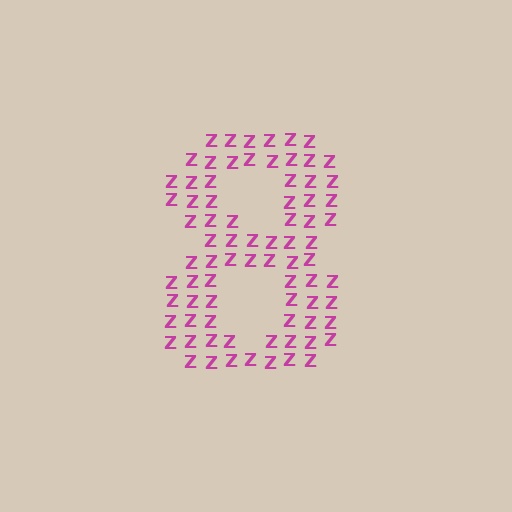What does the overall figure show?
The overall figure shows the digit 8.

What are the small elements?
The small elements are letter Z's.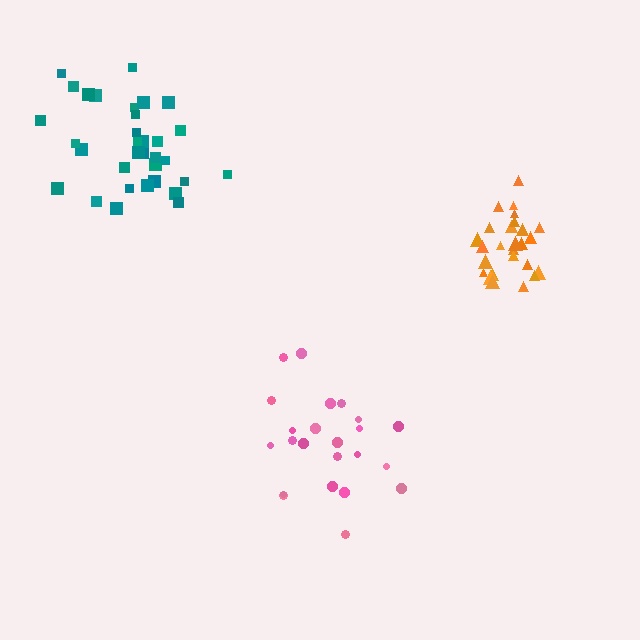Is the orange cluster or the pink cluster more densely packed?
Orange.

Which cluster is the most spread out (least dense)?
Pink.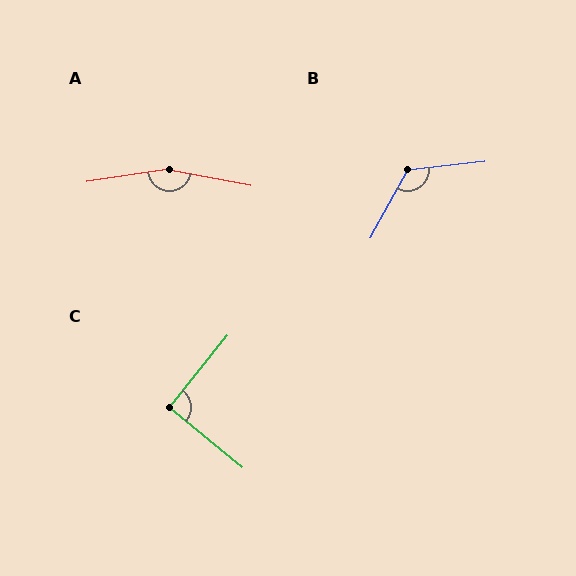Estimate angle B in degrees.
Approximately 125 degrees.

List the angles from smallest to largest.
C (90°), B (125°), A (161°).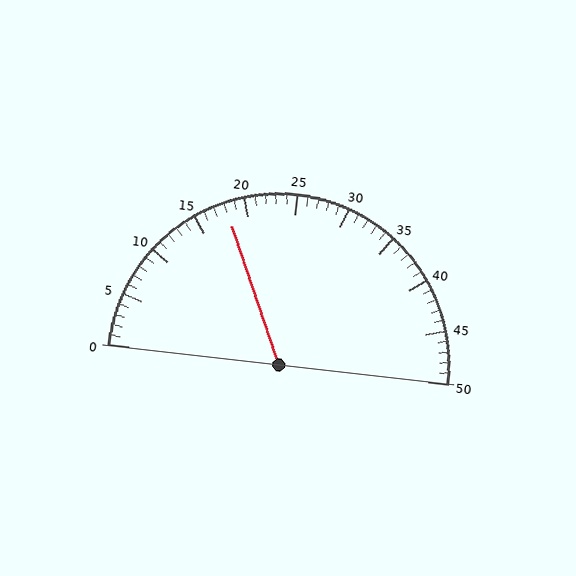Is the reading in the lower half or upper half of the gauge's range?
The reading is in the lower half of the range (0 to 50).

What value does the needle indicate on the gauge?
The needle indicates approximately 18.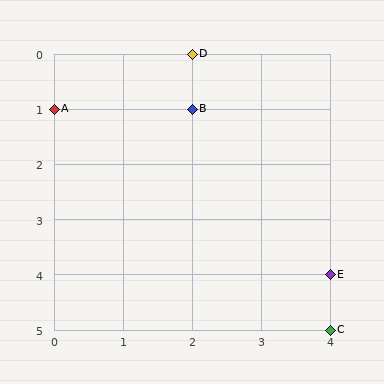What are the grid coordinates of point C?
Point C is at grid coordinates (4, 5).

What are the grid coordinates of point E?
Point E is at grid coordinates (4, 4).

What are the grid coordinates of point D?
Point D is at grid coordinates (2, 0).